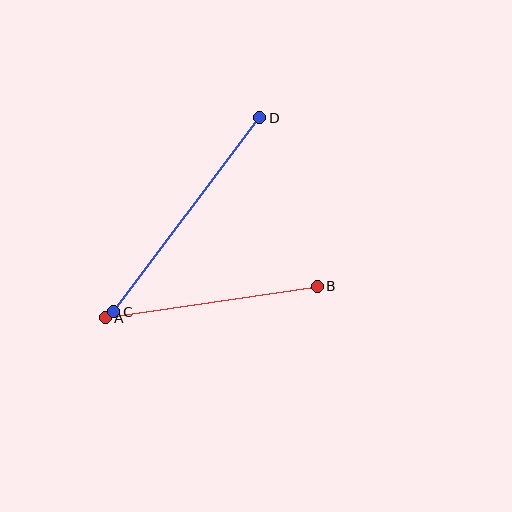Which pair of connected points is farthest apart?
Points C and D are farthest apart.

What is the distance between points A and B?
The distance is approximately 214 pixels.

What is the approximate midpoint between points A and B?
The midpoint is at approximately (211, 302) pixels.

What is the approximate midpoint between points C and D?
The midpoint is at approximately (187, 215) pixels.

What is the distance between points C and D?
The distance is approximately 243 pixels.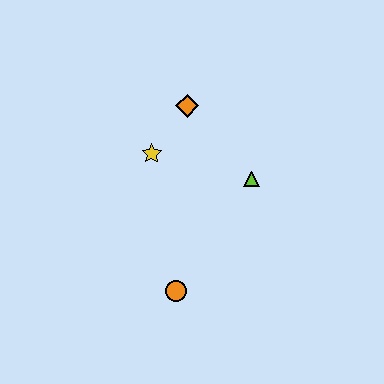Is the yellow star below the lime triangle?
No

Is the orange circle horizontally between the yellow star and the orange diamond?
Yes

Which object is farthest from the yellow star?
The orange circle is farthest from the yellow star.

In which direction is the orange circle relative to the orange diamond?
The orange circle is below the orange diamond.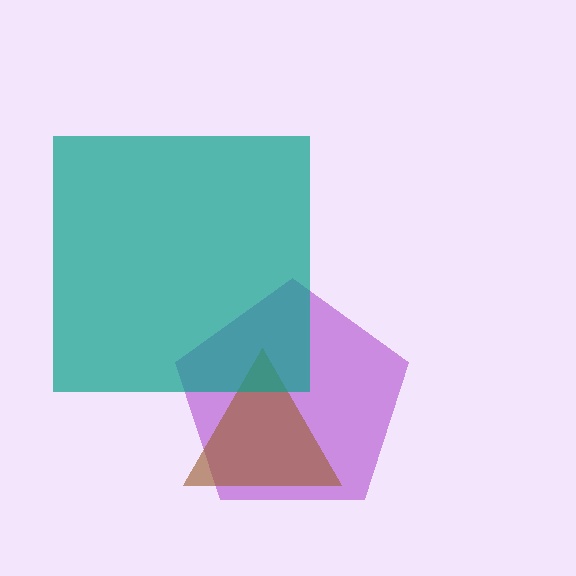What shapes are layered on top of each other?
The layered shapes are: a purple pentagon, a brown triangle, a teal square.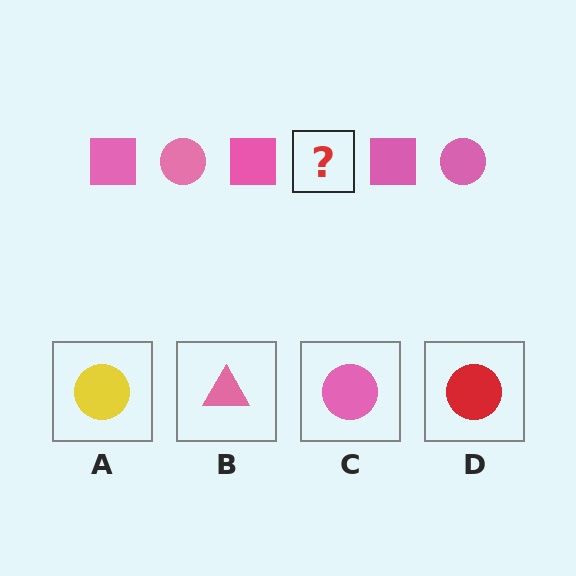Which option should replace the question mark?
Option C.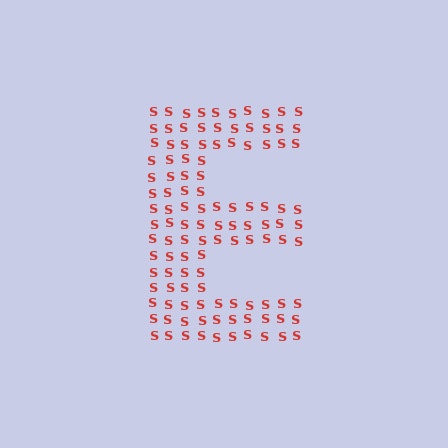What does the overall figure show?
The overall figure shows the letter E.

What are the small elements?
The small elements are letter S's.